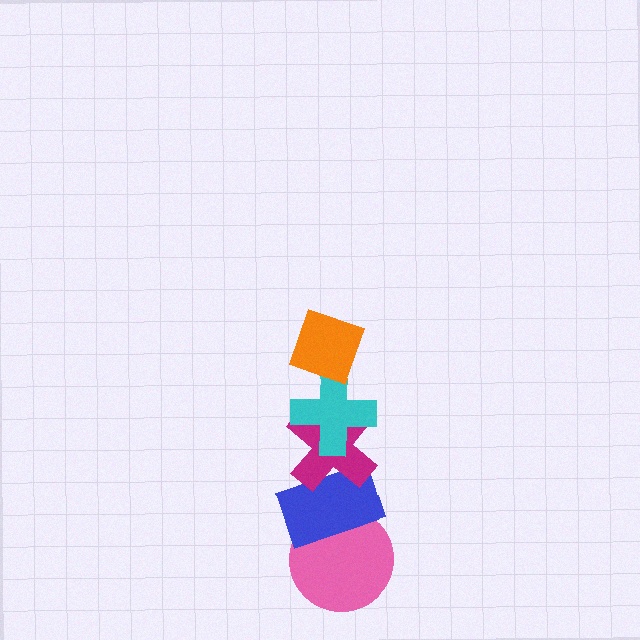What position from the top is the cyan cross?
The cyan cross is 2nd from the top.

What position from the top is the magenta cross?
The magenta cross is 3rd from the top.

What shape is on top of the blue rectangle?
The magenta cross is on top of the blue rectangle.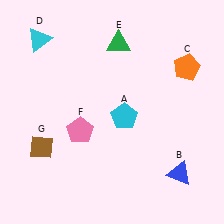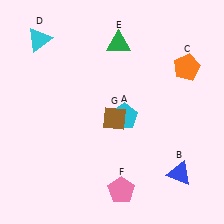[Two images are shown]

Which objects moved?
The objects that moved are: the pink pentagon (F), the brown diamond (G).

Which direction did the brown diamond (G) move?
The brown diamond (G) moved right.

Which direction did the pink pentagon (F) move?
The pink pentagon (F) moved down.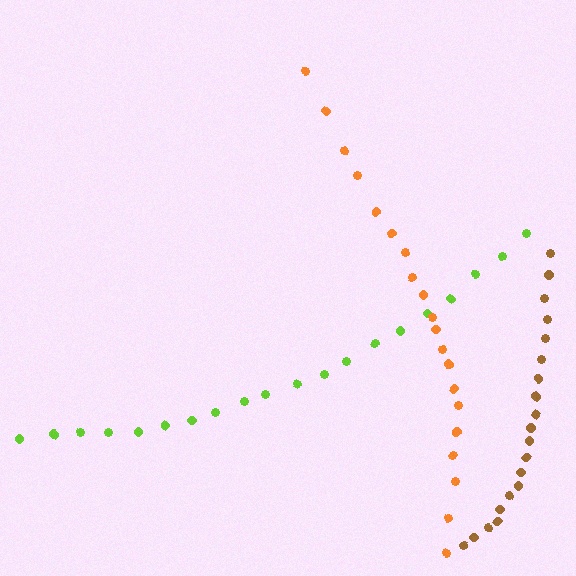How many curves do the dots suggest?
There are 3 distinct paths.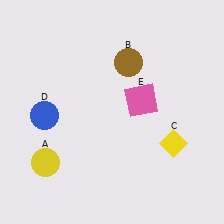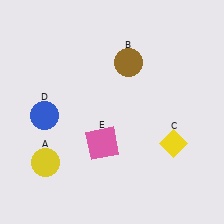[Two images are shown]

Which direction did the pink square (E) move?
The pink square (E) moved down.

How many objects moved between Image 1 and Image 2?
1 object moved between the two images.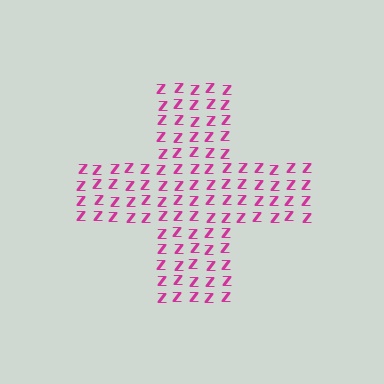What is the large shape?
The large shape is a cross.